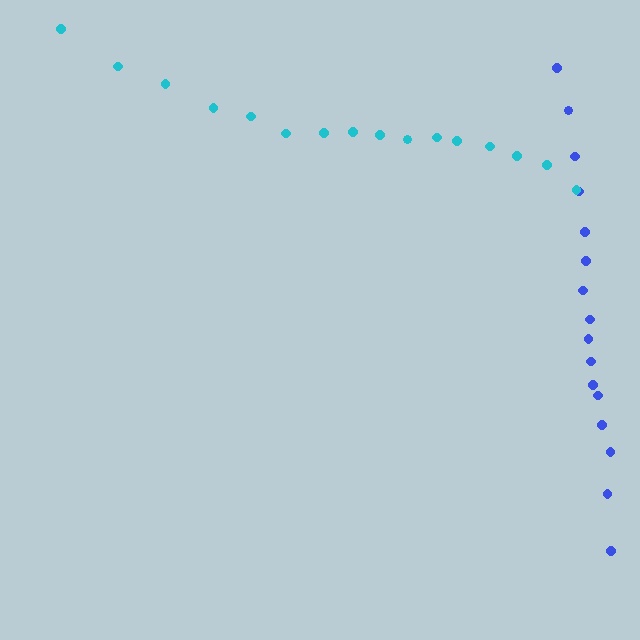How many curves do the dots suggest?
There are 2 distinct paths.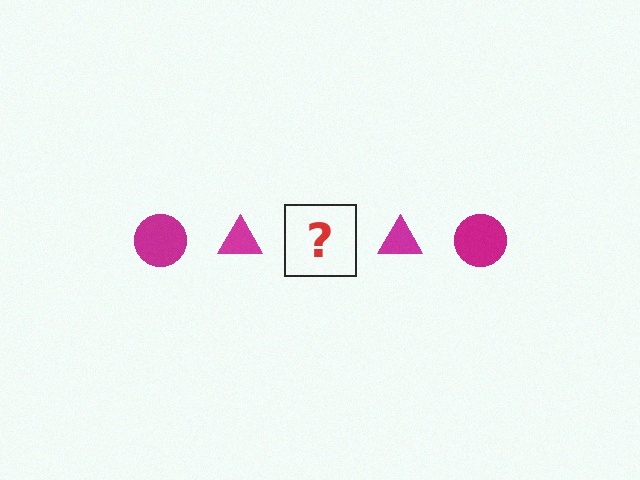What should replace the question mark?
The question mark should be replaced with a magenta circle.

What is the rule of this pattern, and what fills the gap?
The rule is that the pattern cycles through circle, triangle shapes in magenta. The gap should be filled with a magenta circle.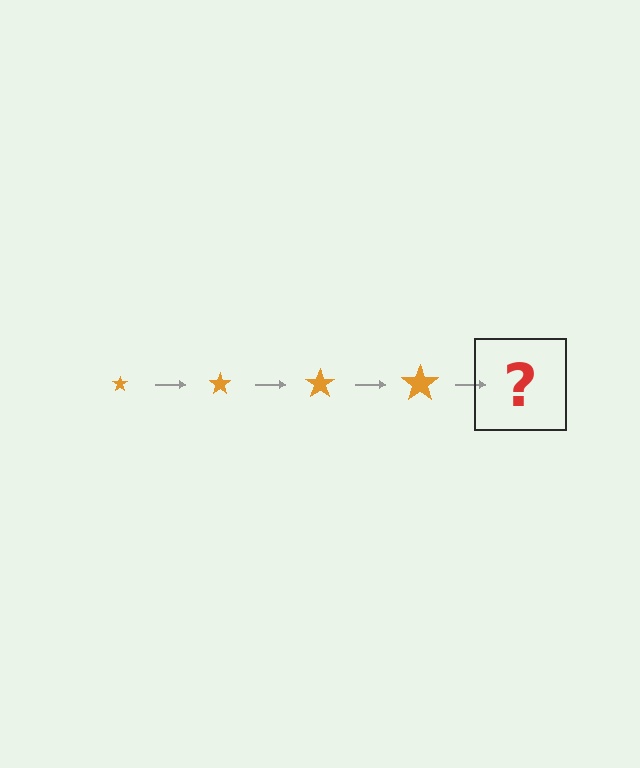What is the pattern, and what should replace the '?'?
The pattern is that the star gets progressively larger each step. The '?' should be an orange star, larger than the previous one.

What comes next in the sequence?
The next element should be an orange star, larger than the previous one.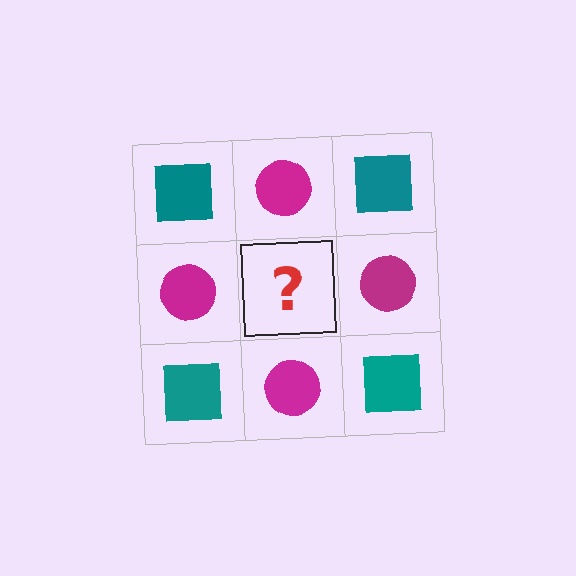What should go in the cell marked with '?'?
The missing cell should contain a teal square.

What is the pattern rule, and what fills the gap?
The rule is that it alternates teal square and magenta circle in a checkerboard pattern. The gap should be filled with a teal square.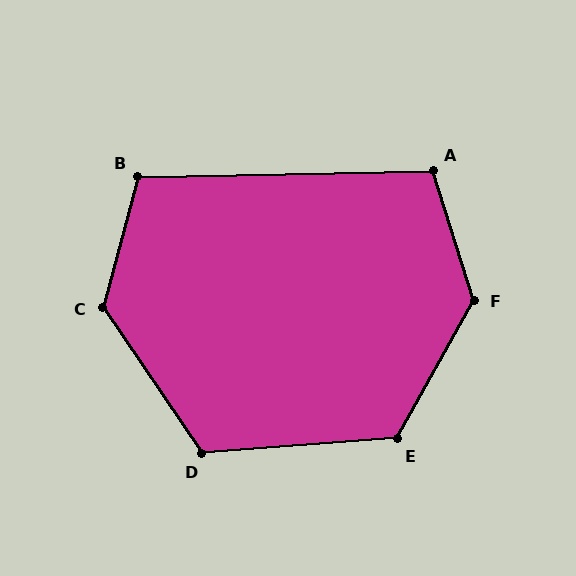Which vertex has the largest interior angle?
F, at approximately 134 degrees.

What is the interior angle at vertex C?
Approximately 131 degrees (obtuse).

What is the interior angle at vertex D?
Approximately 120 degrees (obtuse).